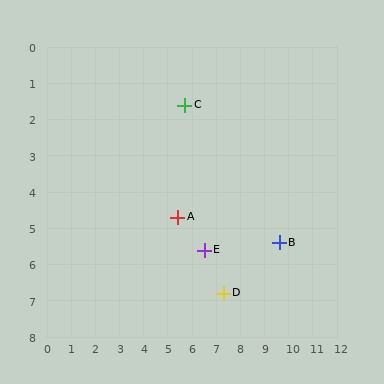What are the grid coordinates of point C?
Point C is at approximately (5.7, 1.6).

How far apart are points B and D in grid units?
Points B and D are about 2.7 grid units apart.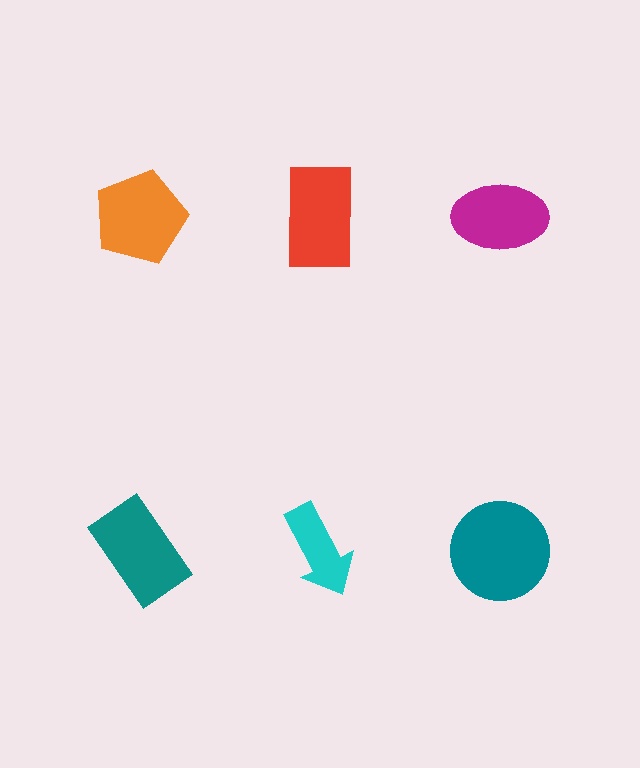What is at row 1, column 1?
An orange pentagon.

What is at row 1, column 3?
A magenta ellipse.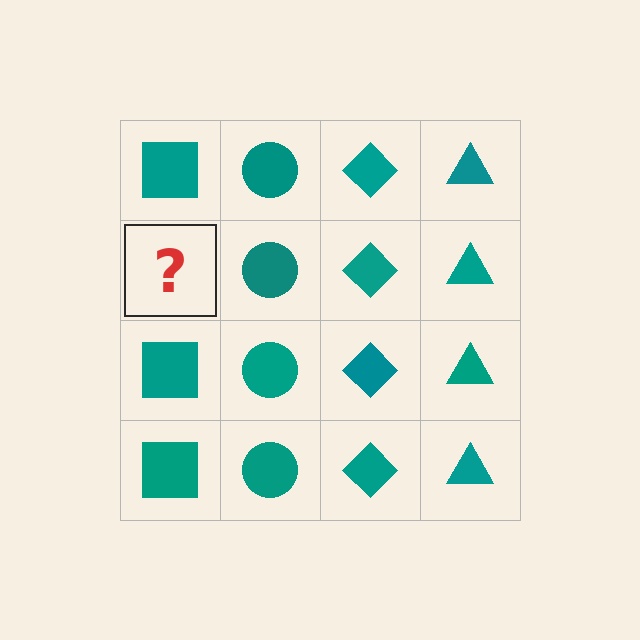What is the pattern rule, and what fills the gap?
The rule is that each column has a consistent shape. The gap should be filled with a teal square.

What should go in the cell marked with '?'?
The missing cell should contain a teal square.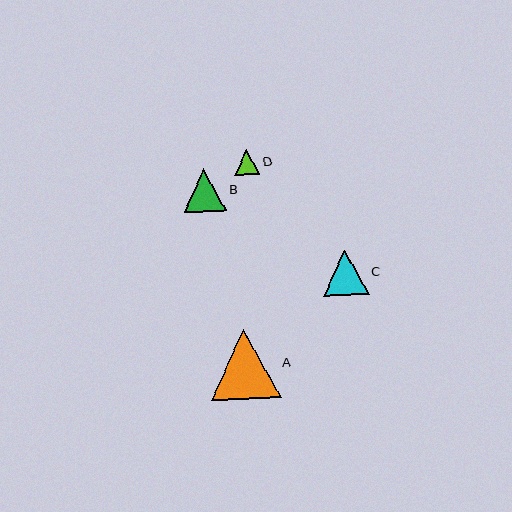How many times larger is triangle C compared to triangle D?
Triangle C is approximately 1.8 times the size of triangle D.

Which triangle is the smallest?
Triangle D is the smallest with a size of approximately 25 pixels.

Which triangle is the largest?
Triangle A is the largest with a size of approximately 69 pixels.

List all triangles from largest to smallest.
From largest to smallest: A, C, B, D.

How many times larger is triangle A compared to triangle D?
Triangle A is approximately 2.8 times the size of triangle D.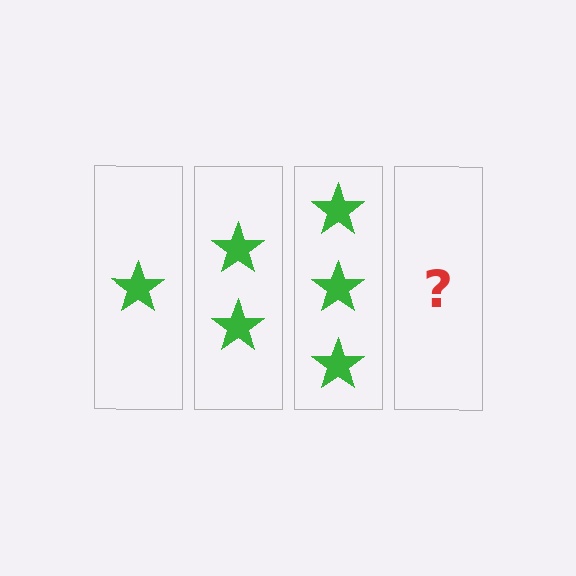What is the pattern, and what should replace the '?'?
The pattern is that each step adds one more star. The '?' should be 4 stars.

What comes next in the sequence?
The next element should be 4 stars.